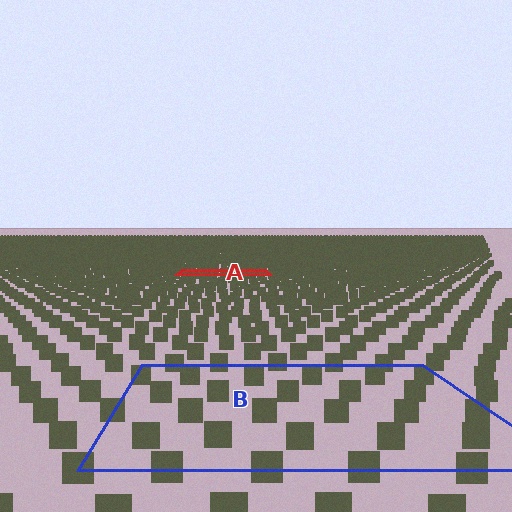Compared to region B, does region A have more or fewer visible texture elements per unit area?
Region A has more texture elements per unit area — they are packed more densely because it is farther away.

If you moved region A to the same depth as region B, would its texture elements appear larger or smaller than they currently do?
They would appear larger. At a closer depth, the same texture elements are projected at a bigger on-screen size.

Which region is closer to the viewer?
Region B is closer. The texture elements there are larger and more spread out.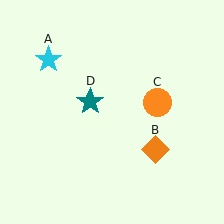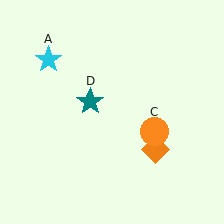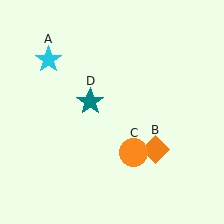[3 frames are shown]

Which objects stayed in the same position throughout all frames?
Cyan star (object A) and orange diamond (object B) and teal star (object D) remained stationary.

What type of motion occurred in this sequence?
The orange circle (object C) rotated clockwise around the center of the scene.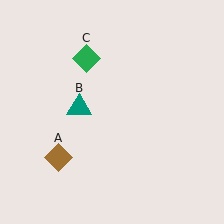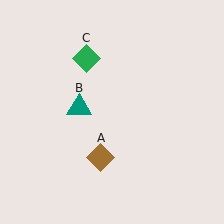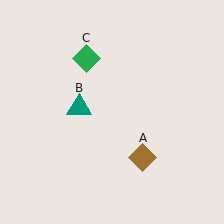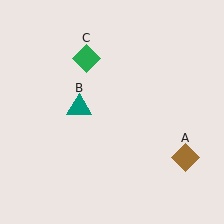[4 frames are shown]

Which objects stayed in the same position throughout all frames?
Teal triangle (object B) and green diamond (object C) remained stationary.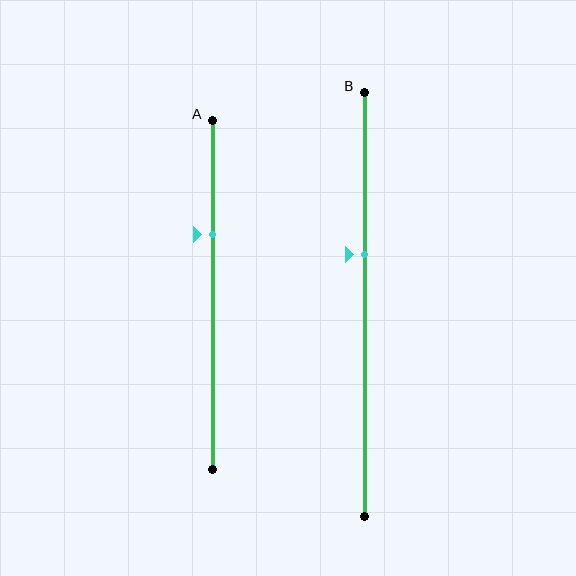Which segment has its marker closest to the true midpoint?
Segment B has its marker closest to the true midpoint.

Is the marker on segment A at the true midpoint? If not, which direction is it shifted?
No, the marker on segment A is shifted upward by about 17% of the segment length.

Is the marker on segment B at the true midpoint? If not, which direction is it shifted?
No, the marker on segment B is shifted upward by about 12% of the segment length.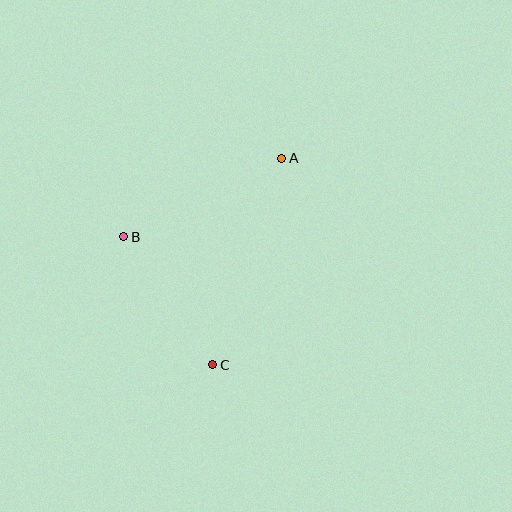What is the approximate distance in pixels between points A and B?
The distance between A and B is approximately 177 pixels.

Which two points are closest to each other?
Points B and C are closest to each other.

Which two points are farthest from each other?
Points A and C are farthest from each other.